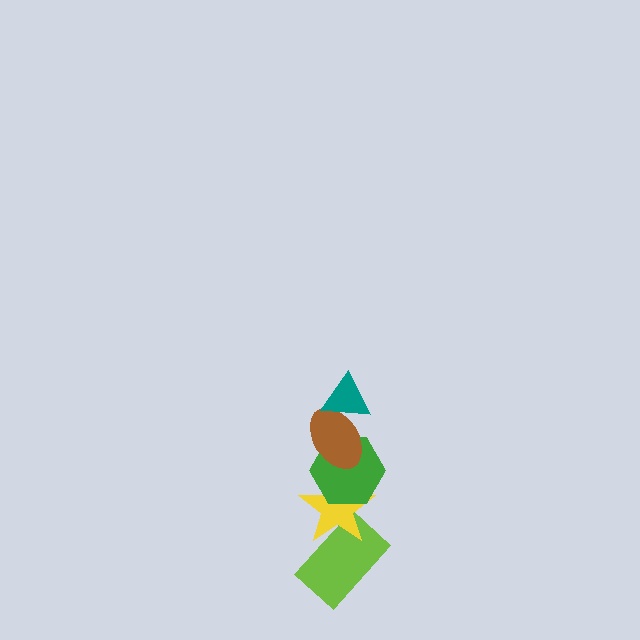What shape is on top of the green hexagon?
The brown ellipse is on top of the green hexagon.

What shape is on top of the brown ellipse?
The teal triangle is on top of the brown ellipse.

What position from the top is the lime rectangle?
The lime rectangle is 5th from the top.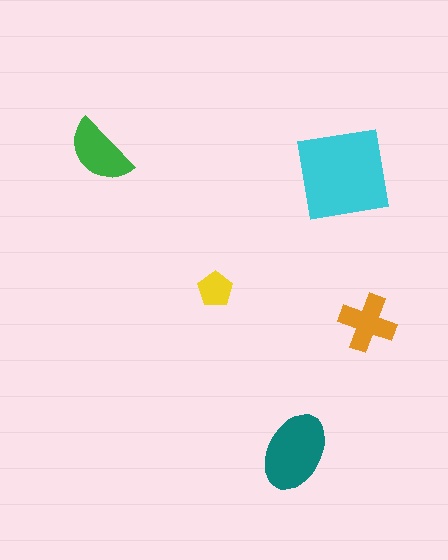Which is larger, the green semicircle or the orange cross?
The green semicircle.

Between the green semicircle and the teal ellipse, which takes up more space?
The teal ellipse.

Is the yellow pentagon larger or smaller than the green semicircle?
Smaller.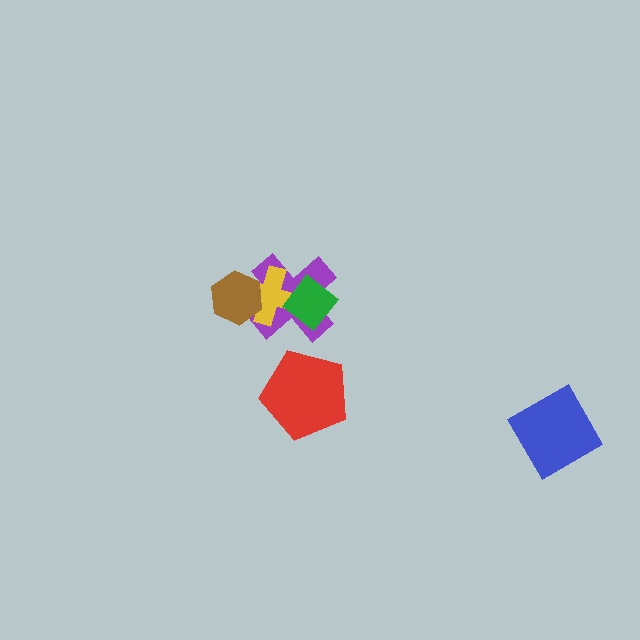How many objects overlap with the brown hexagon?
2 objects overlap with the brown hexagon.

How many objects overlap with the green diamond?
2 objects overlap with the green diamond.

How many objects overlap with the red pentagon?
0 objects overlap with the red pentagon.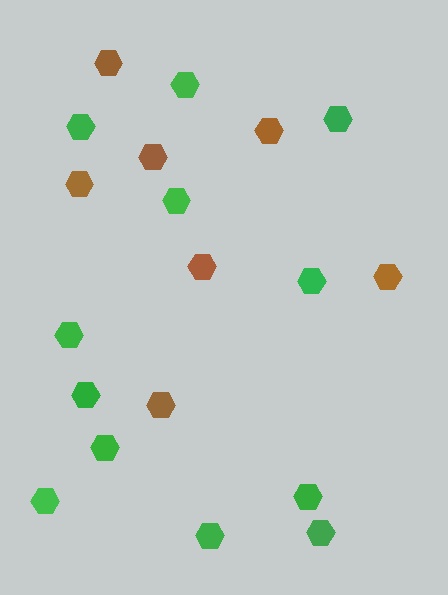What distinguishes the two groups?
There are 2 groups: one group of brown hexagons (7) and one group of green hexagons (12).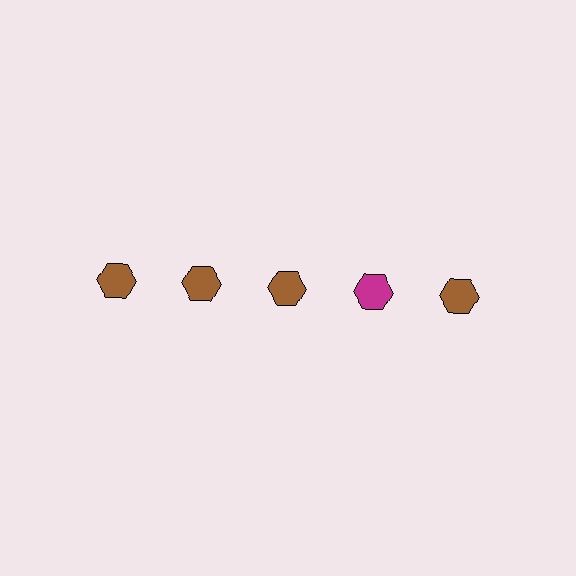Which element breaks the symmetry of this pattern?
The magenta hexagon in the top row, second from right column breaks the symmetry. All other shapes are brown hexagons.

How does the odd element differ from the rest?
It has a different color: magenta instead of brown.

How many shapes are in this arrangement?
There are 5 shapes arranged in a grid pattern.